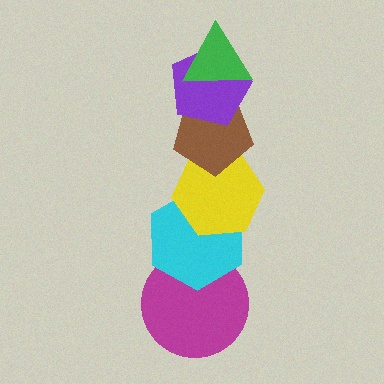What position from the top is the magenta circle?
The magenta circle is 6th from the top.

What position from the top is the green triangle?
The green triangle is 1st from the top.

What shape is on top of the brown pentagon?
The purple pentagon is on top of the brown pentagon.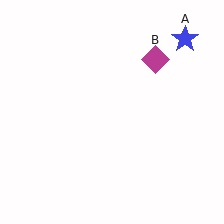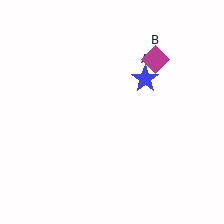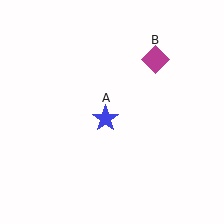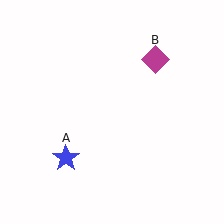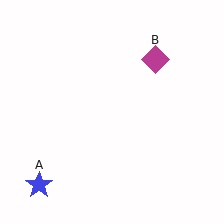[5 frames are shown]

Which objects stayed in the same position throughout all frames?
Magenta diamond (object B) remained stationary.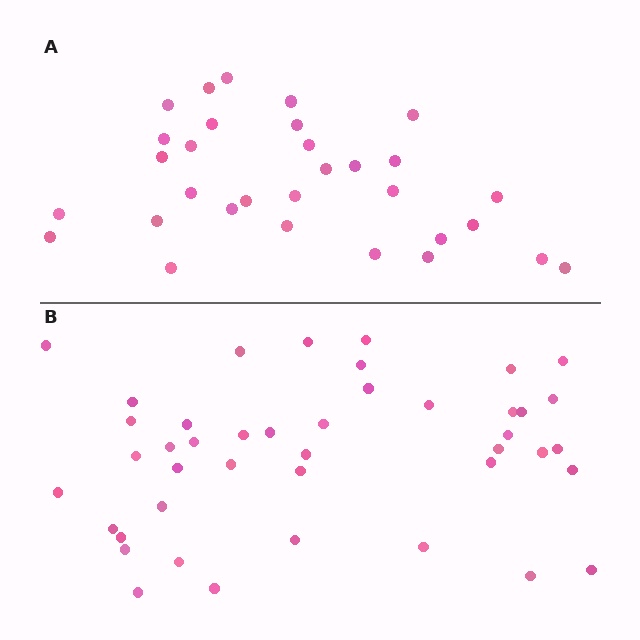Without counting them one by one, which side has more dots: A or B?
Region B (the bottom region) has more dots.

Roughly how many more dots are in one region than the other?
Region B has roughly 12 or so more dots than region A.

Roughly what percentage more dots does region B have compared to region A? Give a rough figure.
About 40% more.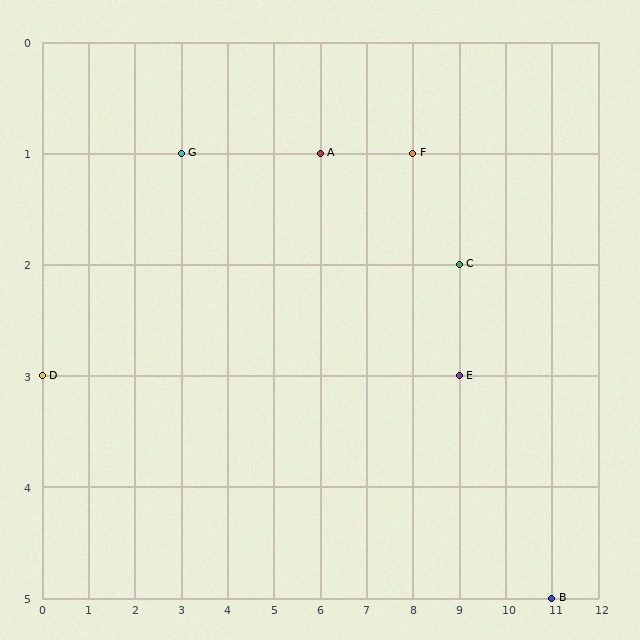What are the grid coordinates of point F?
Point F is at grid coordinates (8, 1).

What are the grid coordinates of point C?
Point C is at grid coordinates (9, 2).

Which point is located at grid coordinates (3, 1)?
Point G is at (3, 1).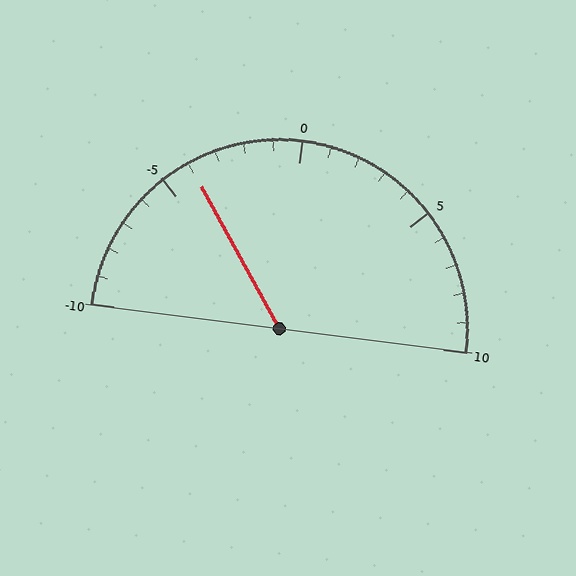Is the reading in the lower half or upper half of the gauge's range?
The reading is in the lower half of the range (-10 to 10).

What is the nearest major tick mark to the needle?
The nearest major tick mark is -5.